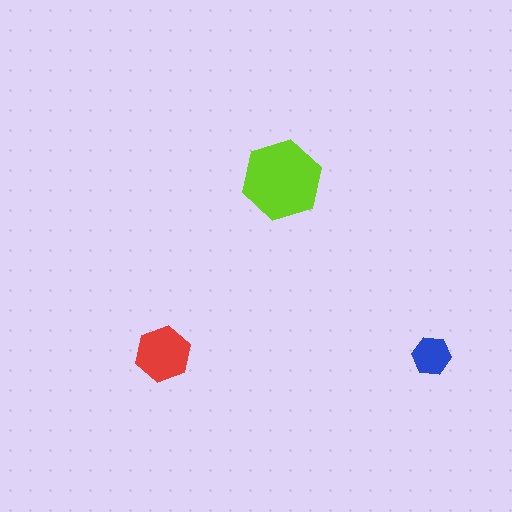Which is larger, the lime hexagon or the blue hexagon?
The lime one.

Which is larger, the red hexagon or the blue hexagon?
The red one.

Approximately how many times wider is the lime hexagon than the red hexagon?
About 1.5 times wider.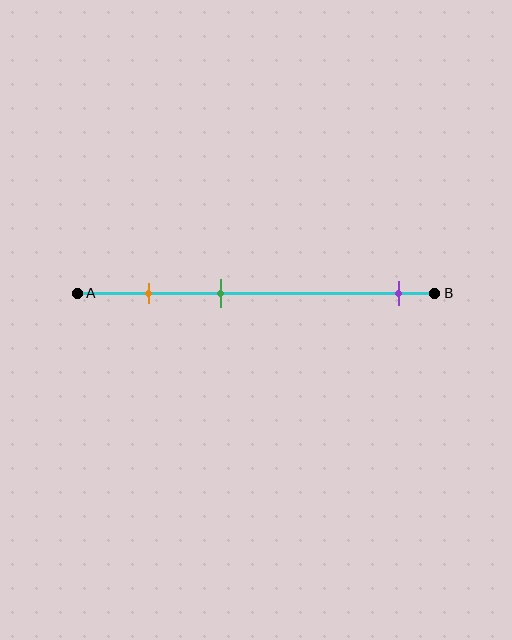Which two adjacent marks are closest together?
The orange and green marks are the closest adjacent pair.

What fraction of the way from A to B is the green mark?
The green mark is approximately 40% (0.4) of the way from A to B.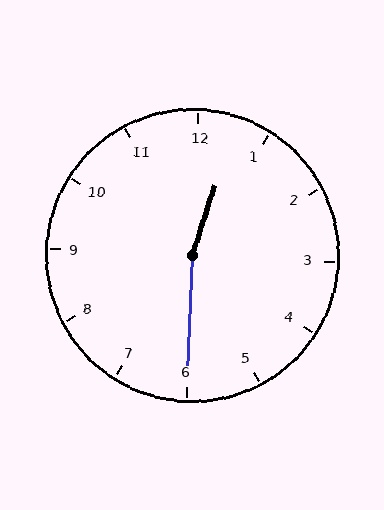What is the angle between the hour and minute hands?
Approximately 165 degrees.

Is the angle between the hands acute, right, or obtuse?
It is obtuse.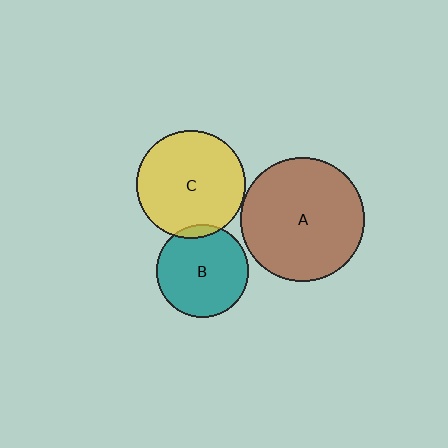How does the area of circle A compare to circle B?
Approximately 1.8 times.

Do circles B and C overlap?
Yes.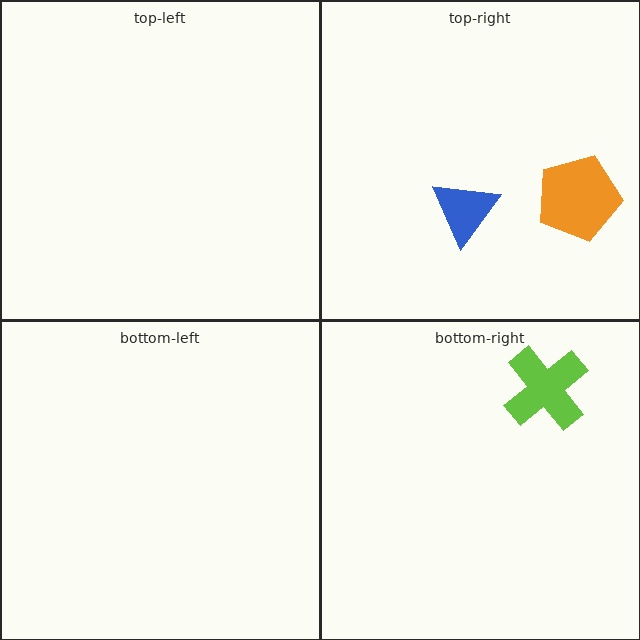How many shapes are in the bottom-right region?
1.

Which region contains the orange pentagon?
The top-right region.